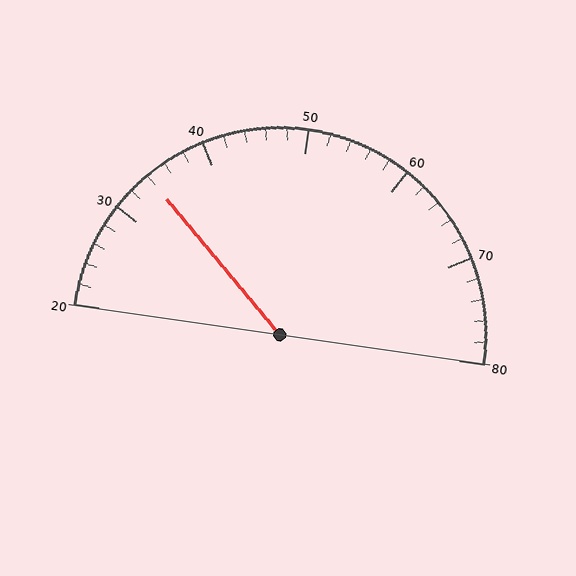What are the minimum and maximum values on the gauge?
The gauge ranges from 20 to 80.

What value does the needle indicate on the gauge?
The needle indicates approximately 34.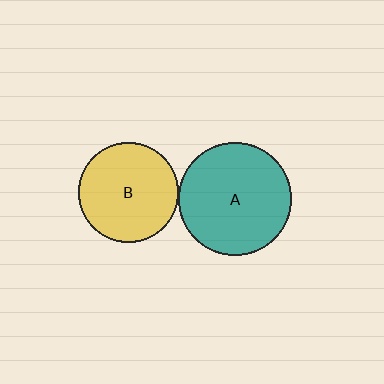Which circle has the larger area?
Circle A (teal).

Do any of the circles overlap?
No, none of the circles overlap.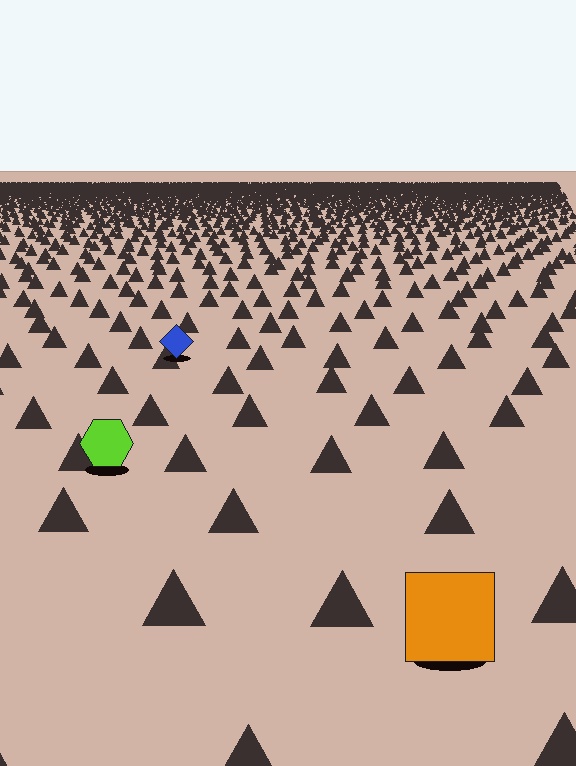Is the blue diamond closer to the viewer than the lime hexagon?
No. The lime hexagon is closer — you can tell from the texture gradient: the ground texture is coarser near it.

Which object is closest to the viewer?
The orange square is closest. The texture marks near it are larger and more spread out.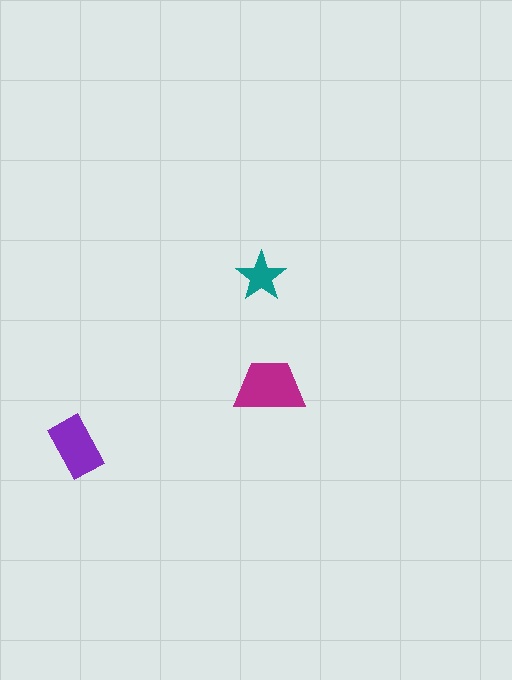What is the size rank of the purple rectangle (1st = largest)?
2nd.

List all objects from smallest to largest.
The teal star, the purple rectangle, the magenta trapezoid.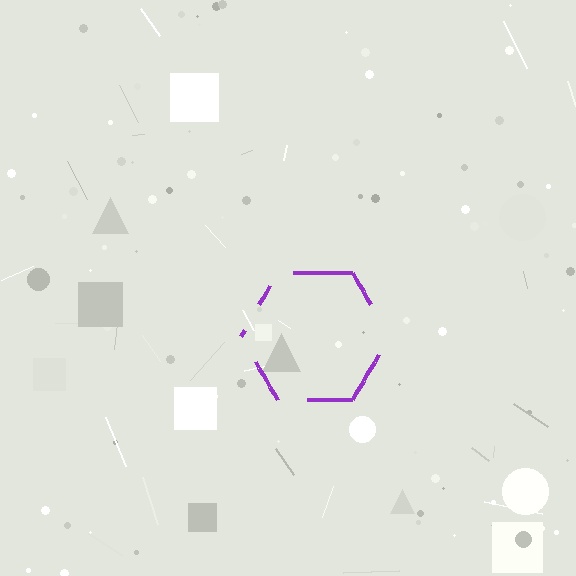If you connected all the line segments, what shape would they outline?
They would outline a hexagon.